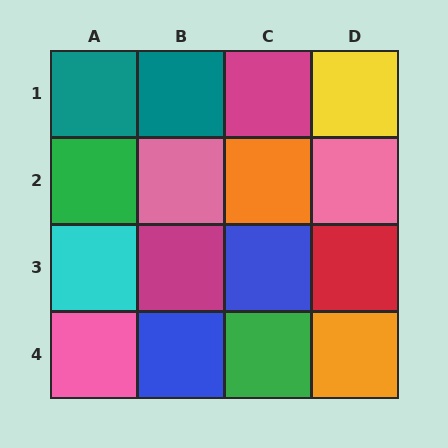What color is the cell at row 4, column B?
Blue.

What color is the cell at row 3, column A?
Cyan.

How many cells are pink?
3 cells are pink.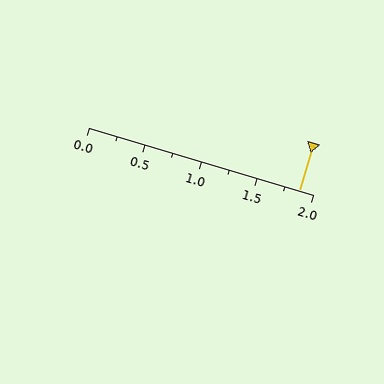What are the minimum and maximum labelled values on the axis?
The axis runs from 0.0 to 2.0.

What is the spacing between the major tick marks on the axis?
The major ticks are spaced 0.5 apart.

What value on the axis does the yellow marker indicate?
The marker indicates approximately 1.88.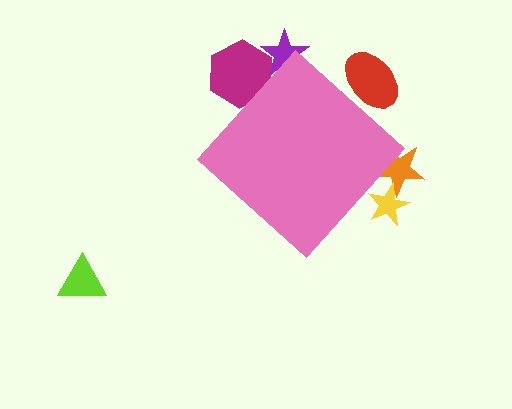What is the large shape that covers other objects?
A pink diamond.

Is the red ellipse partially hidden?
Yes, the red ellipse is partially hidden behind the pink diamond.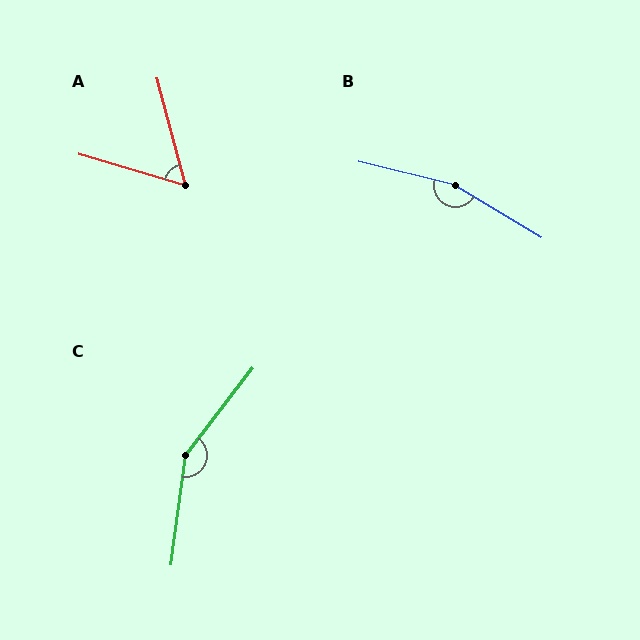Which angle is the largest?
B, at approximately 163 degrees.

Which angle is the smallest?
A, at approximately 59 degrees.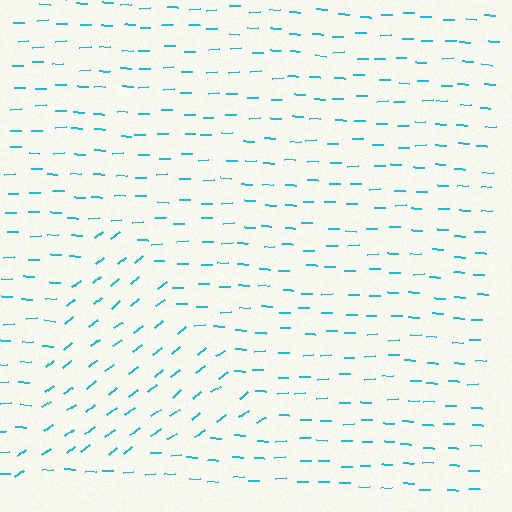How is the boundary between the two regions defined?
The boundary is defined purely by a change in line orientation (approximately 37 degrees difference). All lines are the same color and thickness.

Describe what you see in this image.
The image is filled with small cyan line segments. A triangle region in the image has lines oriented differently from the surrounding lines, creating a visible texture boundary.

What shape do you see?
I see a triangle.